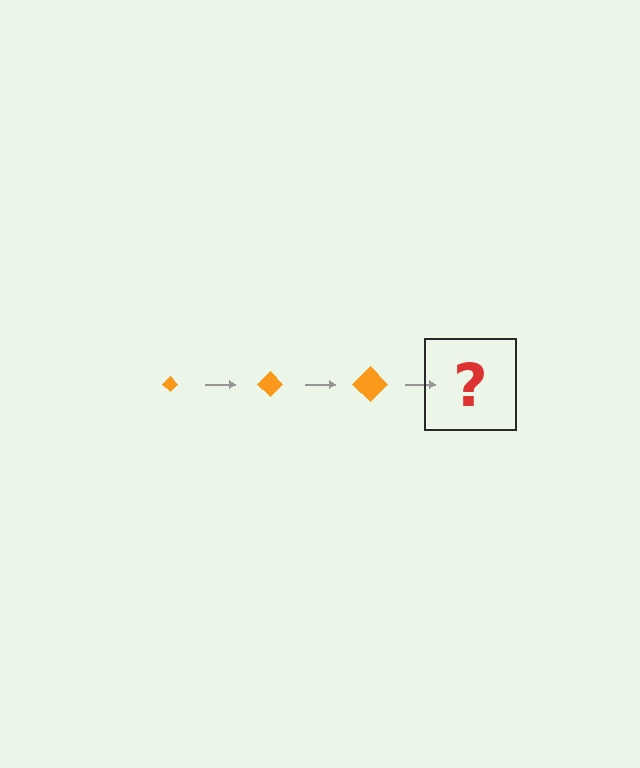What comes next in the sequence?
The next element should be an orange diamond, larger than the previous one.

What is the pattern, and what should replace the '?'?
The pattern is that the diamond gets progressively larger each step. The '?' should be an orange diamond, larger than the previous one.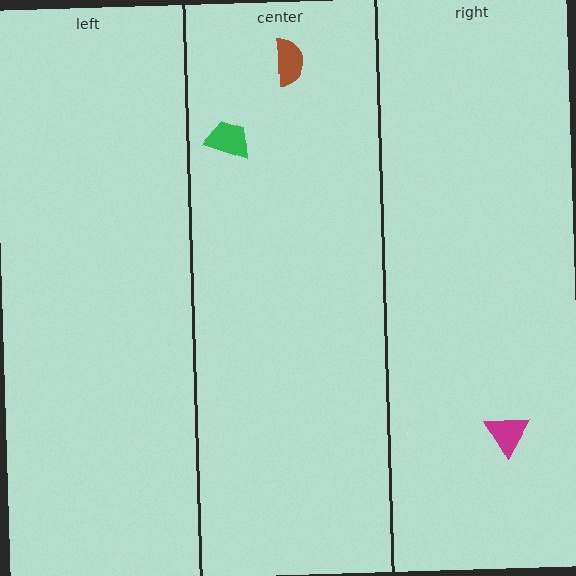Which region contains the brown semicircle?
The center region.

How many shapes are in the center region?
2.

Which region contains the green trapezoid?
The center region.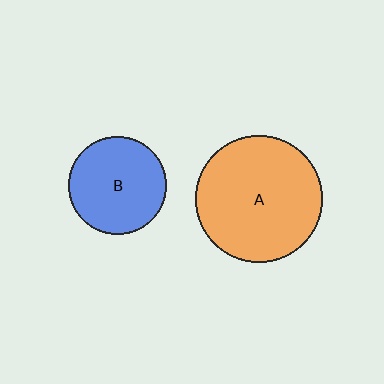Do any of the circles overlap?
No, none of the circles overlap.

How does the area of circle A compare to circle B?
Approximately 1.7 times.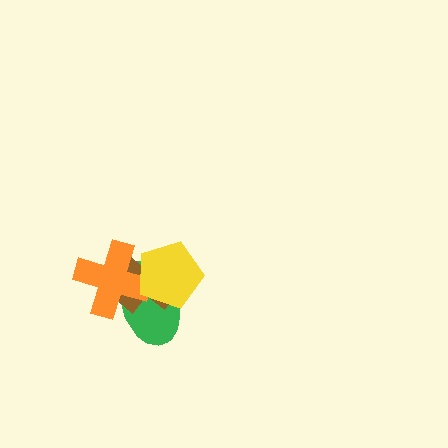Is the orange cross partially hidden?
Yes, it is partially covered by another shape.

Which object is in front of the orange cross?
The yellow pentagon is in front of the orange cross.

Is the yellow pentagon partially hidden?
No, no other shape covers it.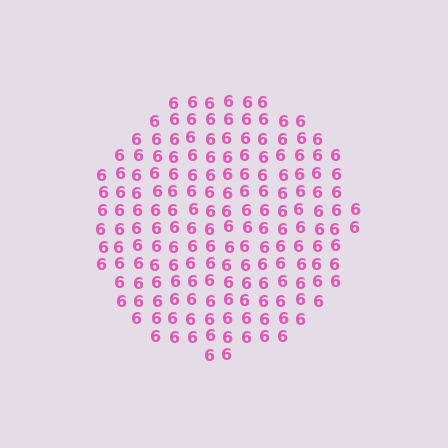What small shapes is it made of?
It is made of small digit 6's.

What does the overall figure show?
The overall figure shows a circle.